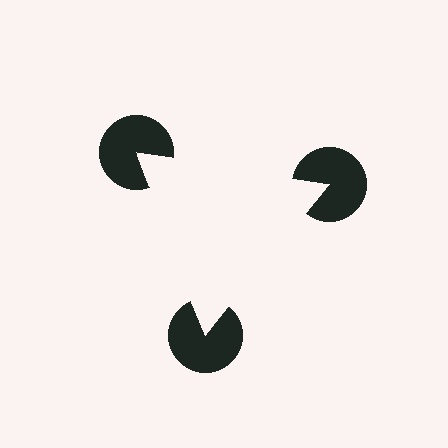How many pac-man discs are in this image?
There are 3 — one at each vertex of the illusory triangle.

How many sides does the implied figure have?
3 sides.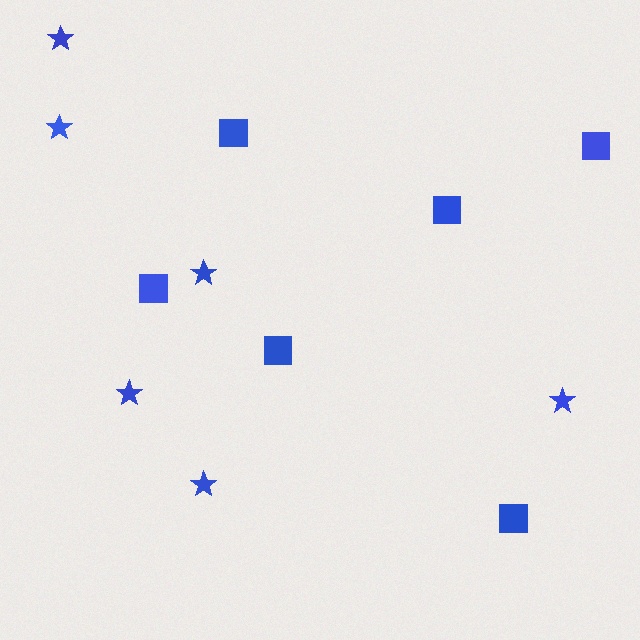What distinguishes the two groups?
There are 2 groups: one group of stars (6) and one group of squares (6).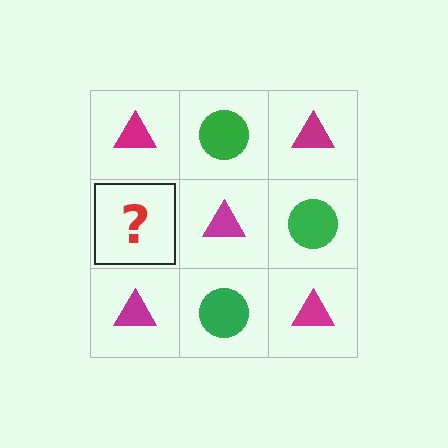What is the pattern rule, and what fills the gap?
The rule is that it alternates magenta triangle and green circle in a checkerboard pattern. The gap should be filled with a green circle.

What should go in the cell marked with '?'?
The missing cell should contain a green circle.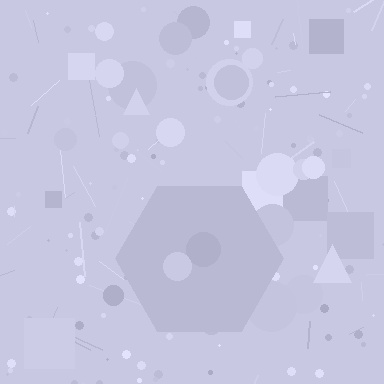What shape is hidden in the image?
A hexagon is hidden in the image.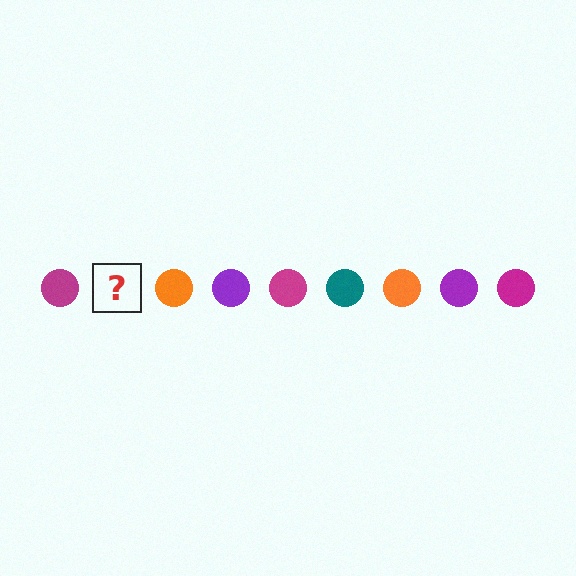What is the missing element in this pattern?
The missing element is a teal circle.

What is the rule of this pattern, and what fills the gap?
The rule is that the pattern cycles through magenta, teal, orange, purple circles. The gap should be filled with a teal circle.